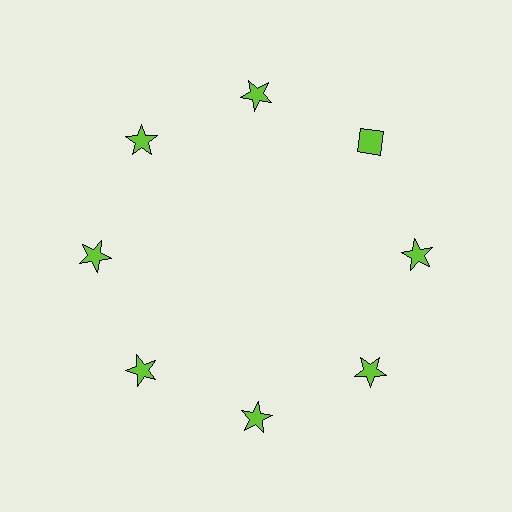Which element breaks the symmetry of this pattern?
The lime diamond at roughly the 2 o'clock position breaks the symmetry. All other shapes are lime stars.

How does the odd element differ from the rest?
It has a different shape: diamond instead of star.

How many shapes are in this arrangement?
There are 8 shapes arranged in a ring pattern.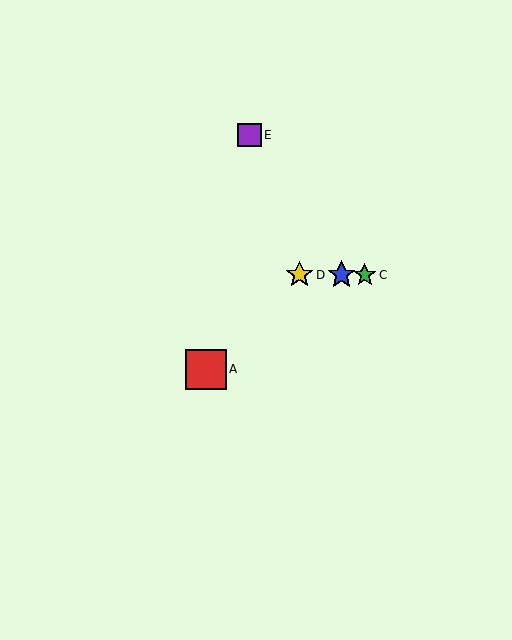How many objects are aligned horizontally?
3 objects (B, C, D) are aligned horizontally.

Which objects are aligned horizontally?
Objects B, C, D are aligned horizontally.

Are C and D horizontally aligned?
Yes, both are at y≈275.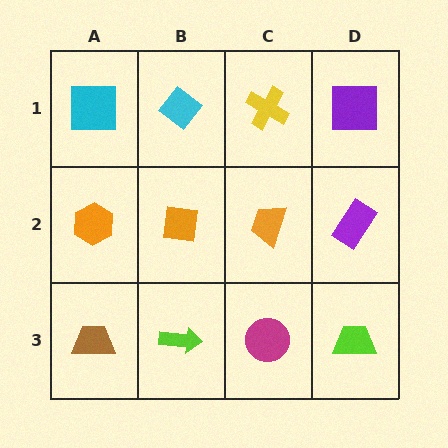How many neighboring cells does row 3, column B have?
3.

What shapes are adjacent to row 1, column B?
An orange square (row 2, column B), a cyan square (row 1, column A), a yellow cross (row 1, column C).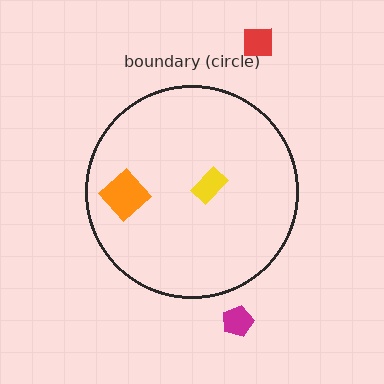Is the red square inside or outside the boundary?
Outside.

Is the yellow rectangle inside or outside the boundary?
Inside.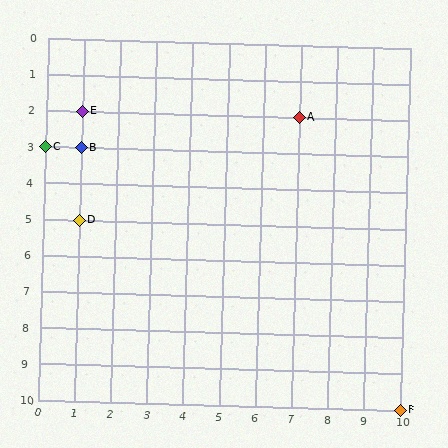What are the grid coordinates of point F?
Point F is at grid coordinates (10, 10).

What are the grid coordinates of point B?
Point B is at grid coordinates (1, 3).